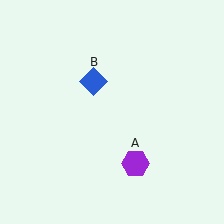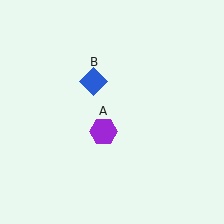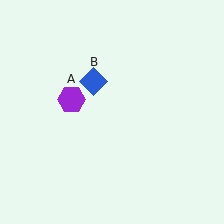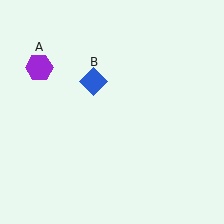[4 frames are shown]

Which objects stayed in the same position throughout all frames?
Blue diamond (object B) remained stationary.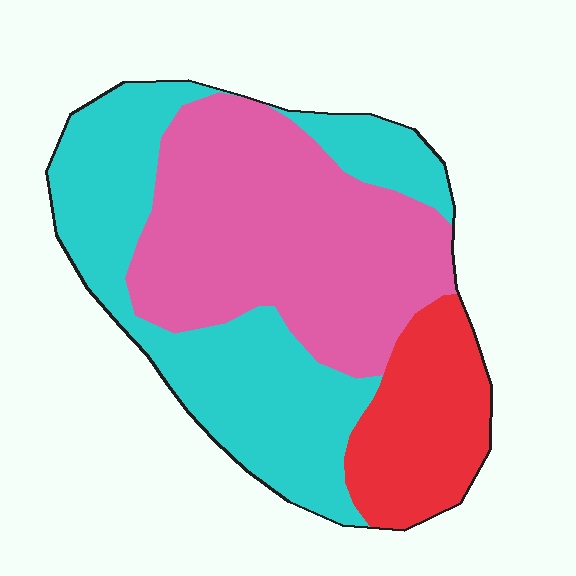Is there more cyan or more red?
Cyan.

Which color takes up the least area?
Red, at roughly 15%.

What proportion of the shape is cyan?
Cyan covers about 40% of the shape.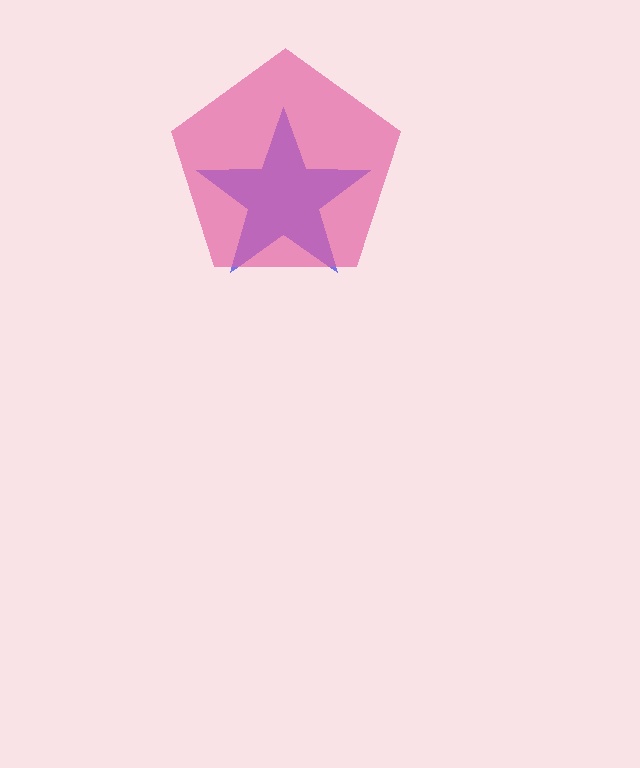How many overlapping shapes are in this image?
There are 2 overlapping shapes in the image.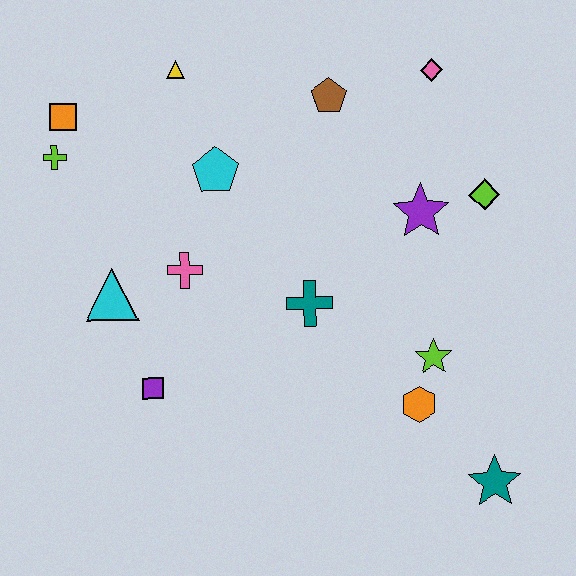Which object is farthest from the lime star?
The orange square is farthest from the lime star.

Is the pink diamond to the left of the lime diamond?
Yes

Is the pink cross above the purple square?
Yes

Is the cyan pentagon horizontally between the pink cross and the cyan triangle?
No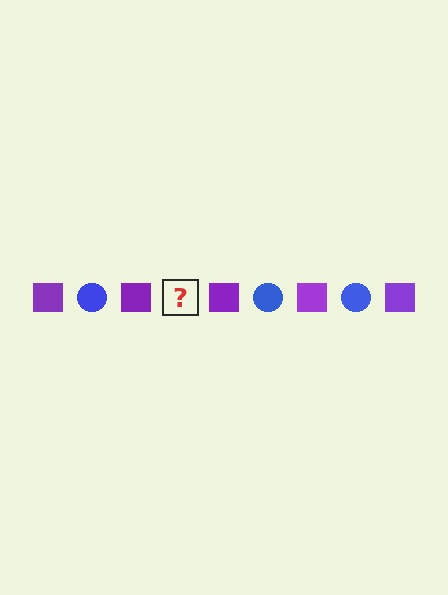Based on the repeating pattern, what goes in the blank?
The blank should be a blue circle.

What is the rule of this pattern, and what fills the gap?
The rule is that the pattern alternates between purple square and blue circle. The gap should be filled with a blue circle.